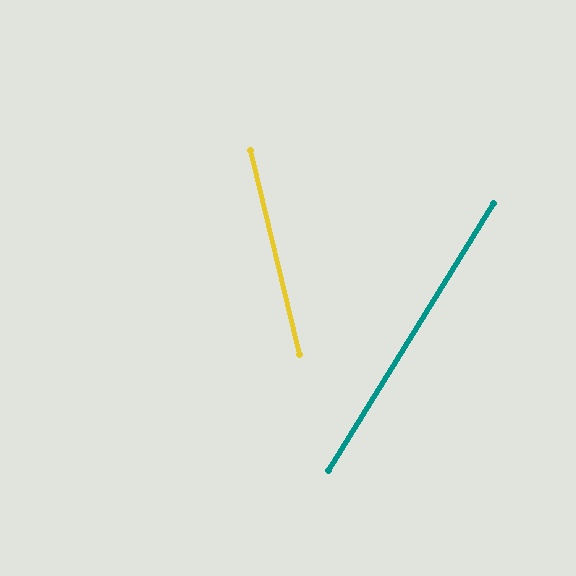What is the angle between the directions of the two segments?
Approximately 45 degrees.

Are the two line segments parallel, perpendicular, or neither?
Neither parallel nor perpendicular — they differ by about 45°.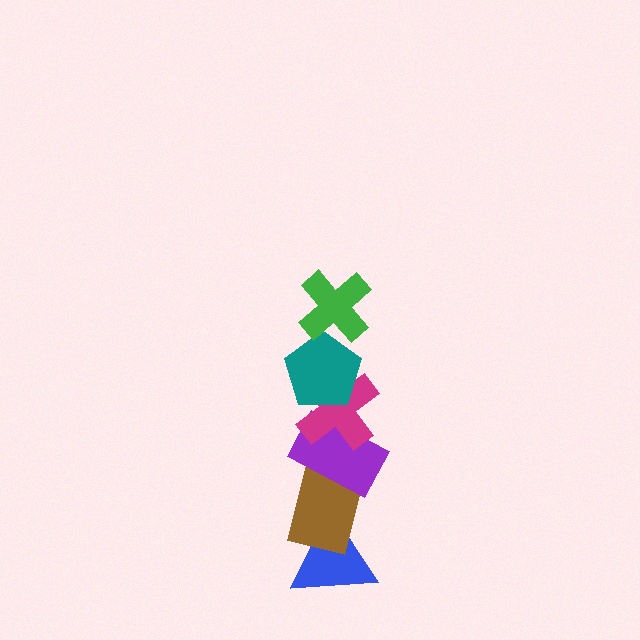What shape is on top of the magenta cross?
The teal pentagon is on top of the magenta cross.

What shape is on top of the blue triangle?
The brown rectangle is on top of the blue triangle.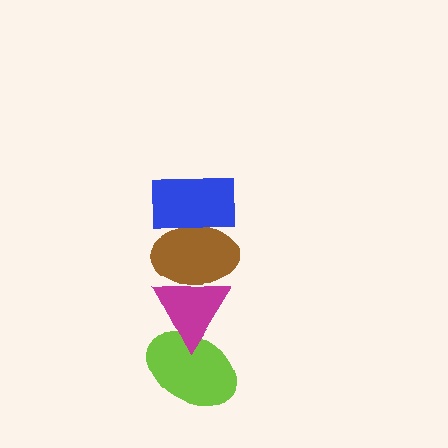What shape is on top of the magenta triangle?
The brown ellipse is on top of the magenta triangle.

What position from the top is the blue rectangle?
The blue rectangle is 1st from the top.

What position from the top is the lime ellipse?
The lime ellipse is 4th from the top.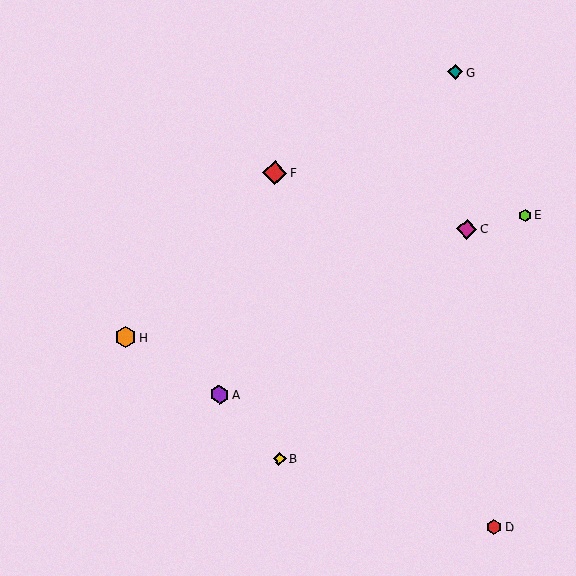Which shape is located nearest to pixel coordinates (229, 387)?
The purple hexagon (labeled A) at (220, 395) is nearest to that location.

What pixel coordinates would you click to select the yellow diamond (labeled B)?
Click at (280, 459) to select the yellow diamond B.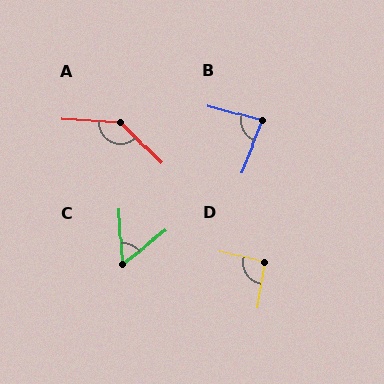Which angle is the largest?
A, at approximately 138 degrees.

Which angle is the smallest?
C, at approximately 56 degrees.